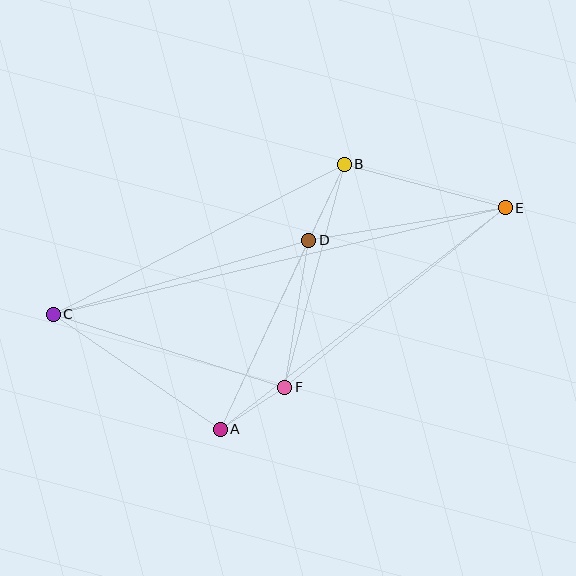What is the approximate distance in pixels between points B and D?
The distance between B and D is approximately 84 pixels.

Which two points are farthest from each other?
Points C and E are farthest from each other.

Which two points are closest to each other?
Points A and F are closest to each other.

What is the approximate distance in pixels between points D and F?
The distance between D and F is approximately 149 pixels.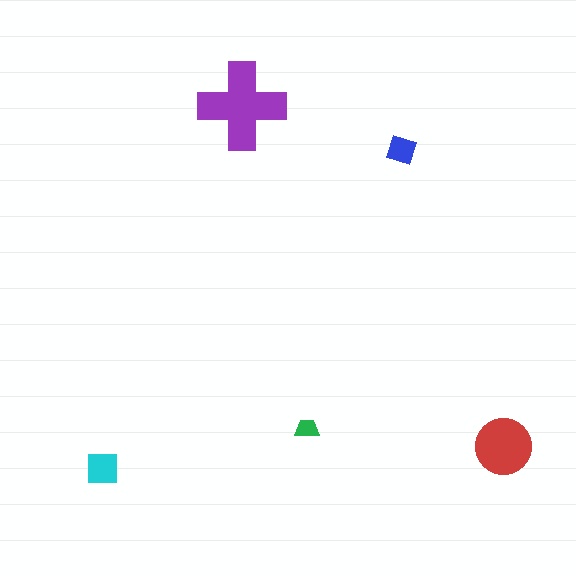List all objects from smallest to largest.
The green trapezoid, the blue diamond, the cyan square, the red circle, the purple cross.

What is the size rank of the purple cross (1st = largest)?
1st.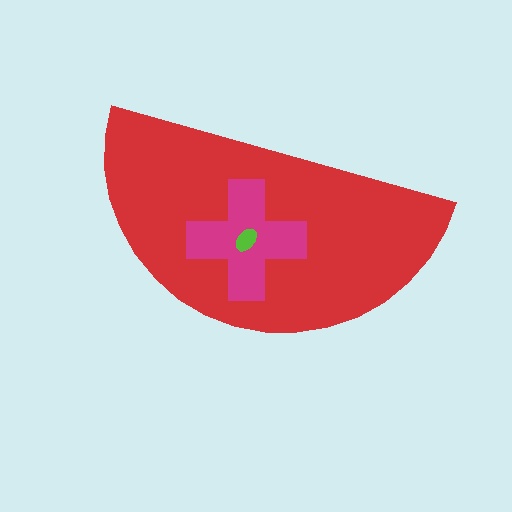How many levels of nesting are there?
3.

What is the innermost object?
The lime ellipse.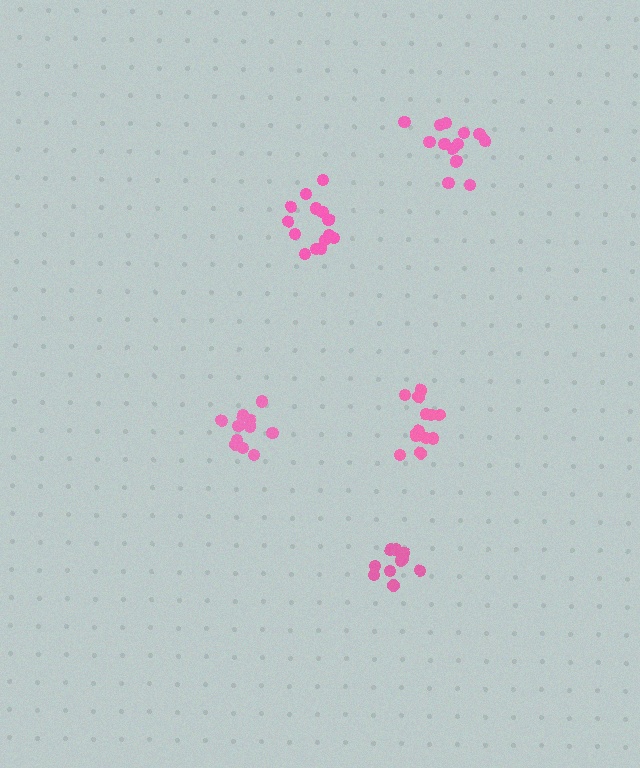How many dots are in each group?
Group 1: 14 dots, Group 2: 12 dots, Group 3: 14 dots, Group 4: 13 dots, Group 5: 10 dots (63 total).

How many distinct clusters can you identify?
There are 5 distinct clusters.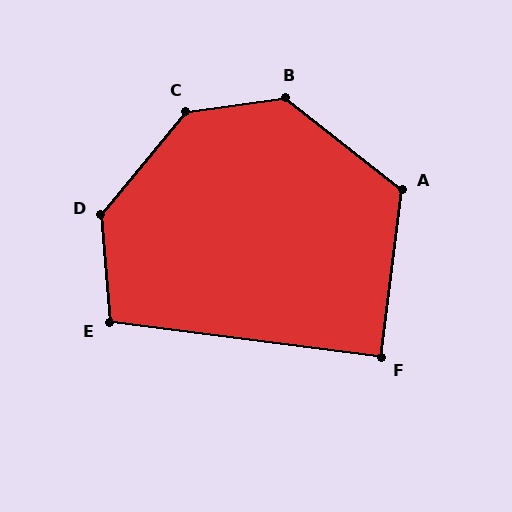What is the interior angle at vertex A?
Approximately 121 degrees (obtuse).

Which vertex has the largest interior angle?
C, at approximately 137 degrees.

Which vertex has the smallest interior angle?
F, at approximately 90 degrees.